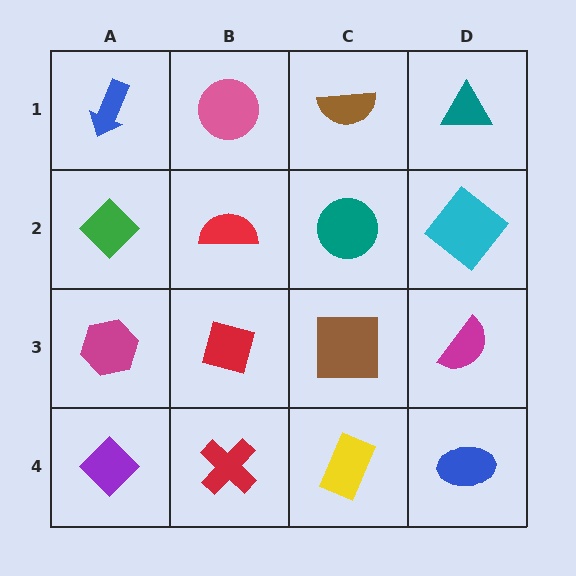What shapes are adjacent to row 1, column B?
A red semicircle (row 2, column B), a blue arrow (row 1, column A), a brown semicircle (row 1, column C).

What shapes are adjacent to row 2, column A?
A blue arrow (row 1, column A), a magenta hexagon (row 3, column A), a red semicircle (row 2, column B).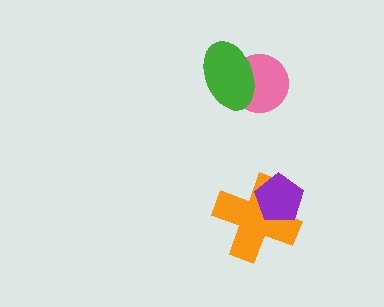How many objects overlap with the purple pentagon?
1 object overlaps with the purple pentagon.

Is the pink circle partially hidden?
Yes, it is partially covered by another shape.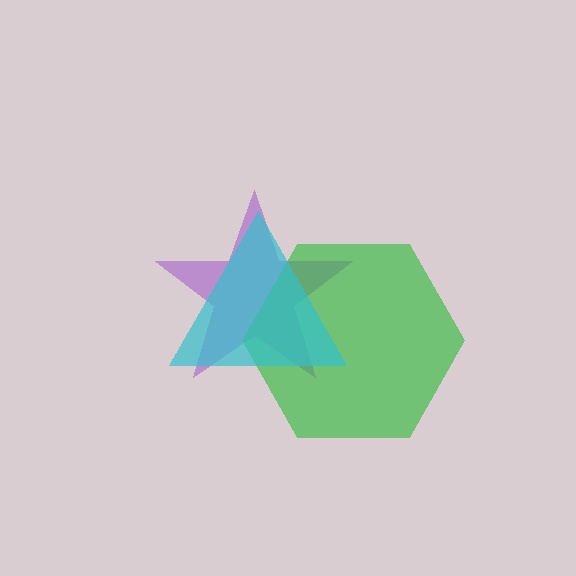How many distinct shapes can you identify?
There are 3 distinct shapes: a purple star, a green hexagon, a cyan triangle.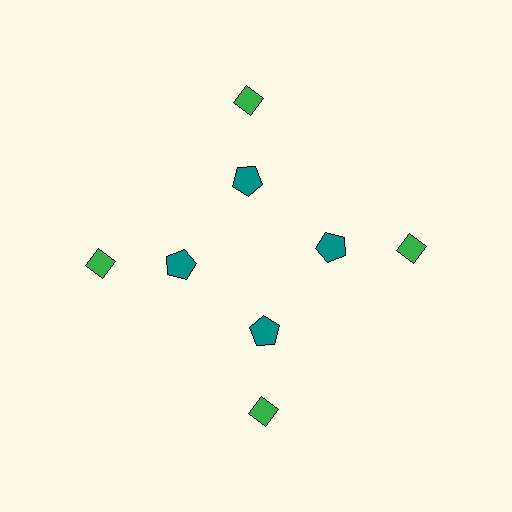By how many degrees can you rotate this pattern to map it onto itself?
The pattern maps onto itself every 90 degrees of rotation.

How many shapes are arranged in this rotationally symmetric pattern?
There are 8 shapes, arranged in 4 groups of 2.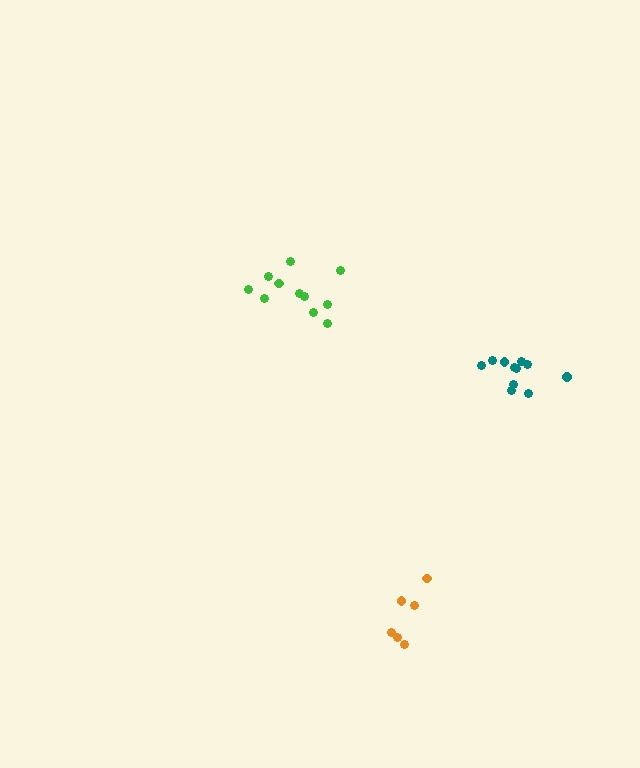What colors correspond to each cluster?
The clusters are colored: orange, green, teal.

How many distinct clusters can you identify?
There are 3 distinct clusters.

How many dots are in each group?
Group 1: 6 dots, Group 2: 11 dots, Group 3: 11 dots (28 total).